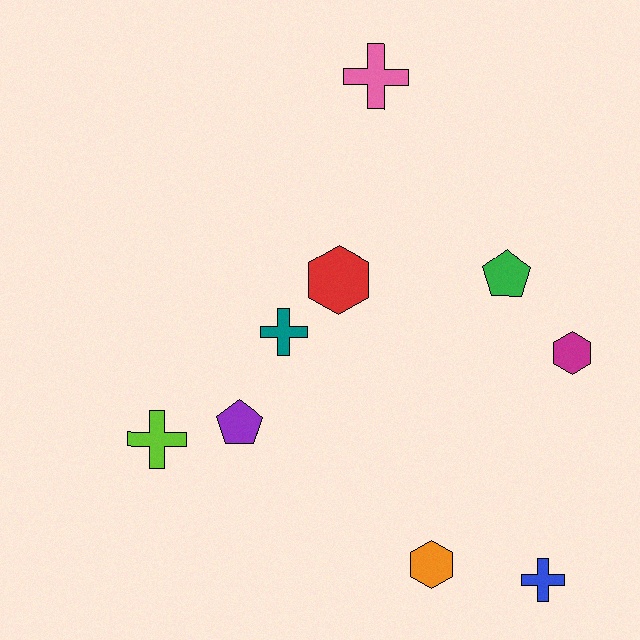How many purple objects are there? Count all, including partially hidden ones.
There is 1 purple object.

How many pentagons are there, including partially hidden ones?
There are 2 pentagons.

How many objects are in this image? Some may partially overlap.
There are 9 objects.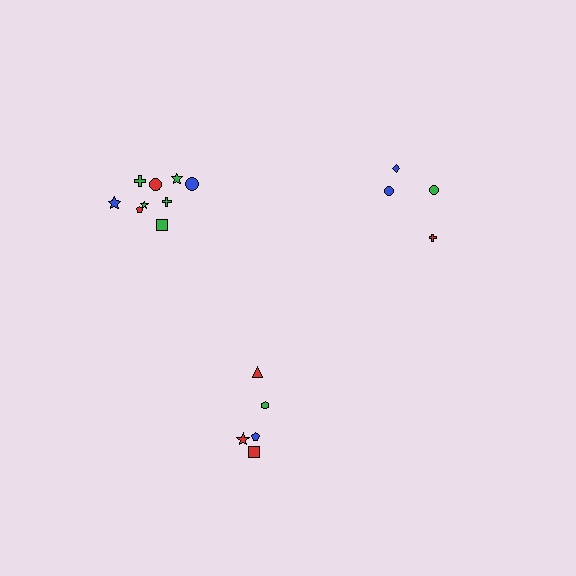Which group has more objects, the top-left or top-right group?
The top-left group.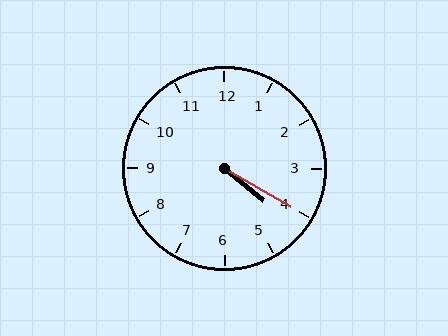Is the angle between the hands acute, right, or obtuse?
It is acute.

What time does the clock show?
4:20.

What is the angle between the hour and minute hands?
Approximately 10 degrees.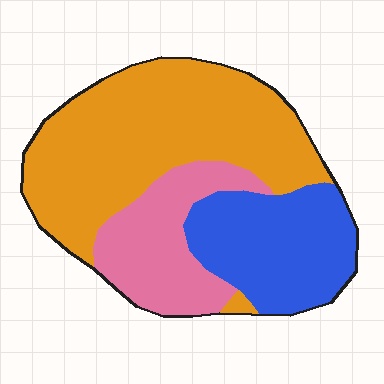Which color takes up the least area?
Pink, at roughly 20%.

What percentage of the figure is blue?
Blue takes up about one quarter (1/4) of the figure.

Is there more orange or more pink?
Orange.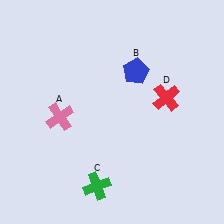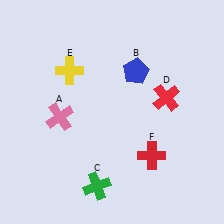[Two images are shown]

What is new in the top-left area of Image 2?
A yellow cross (E) was added in the top-left area of Image 2.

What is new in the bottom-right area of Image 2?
A red cross (F) was added in the bottom-right area of Image 2.